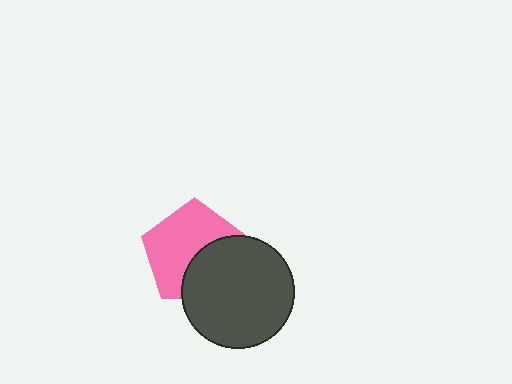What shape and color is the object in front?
The object in front is a dark gray circle.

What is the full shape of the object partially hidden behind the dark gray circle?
The partially hidden object is a pink pentagon.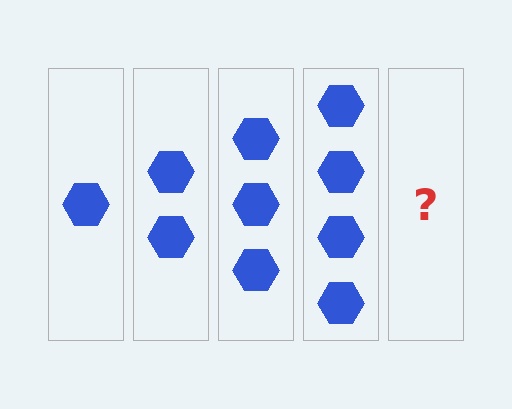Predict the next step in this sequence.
The next step is 5 hexagons.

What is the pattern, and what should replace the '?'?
The pattern is that each step adds one more hexagon. The '?' should be 5 hexagons.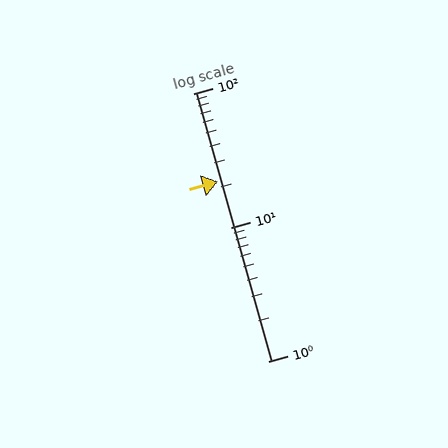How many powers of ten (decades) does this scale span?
The scale spans 2 decades, from 1 to 100.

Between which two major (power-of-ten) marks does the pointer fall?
The pointer is between 10 and 100.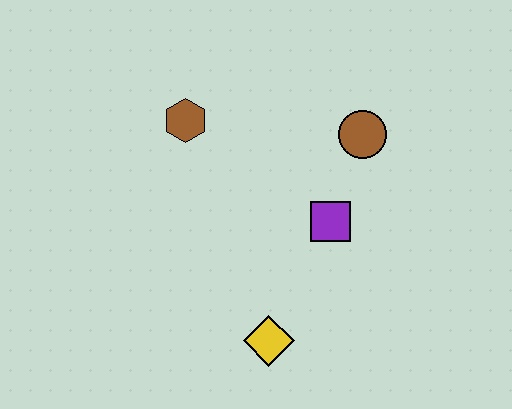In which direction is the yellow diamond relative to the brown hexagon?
The yellow diamond is below the brown hexagon.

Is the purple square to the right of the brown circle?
No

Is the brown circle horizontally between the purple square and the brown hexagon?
No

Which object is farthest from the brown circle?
The yellow diamond is farthest from the brown circle.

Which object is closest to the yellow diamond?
The purple square is closest to the yellow diamond.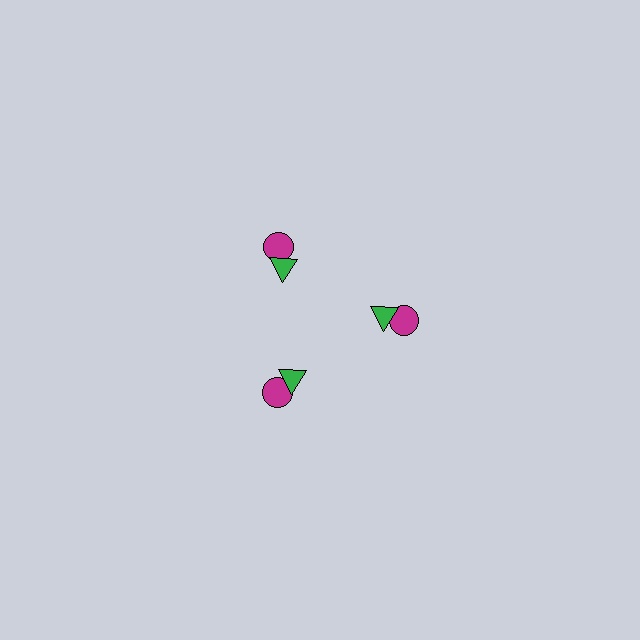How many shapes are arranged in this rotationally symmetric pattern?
There are 6 shapes, arranged in 3 groups of 2.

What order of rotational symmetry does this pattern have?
This pattern has 3-fold rotational symmetry.